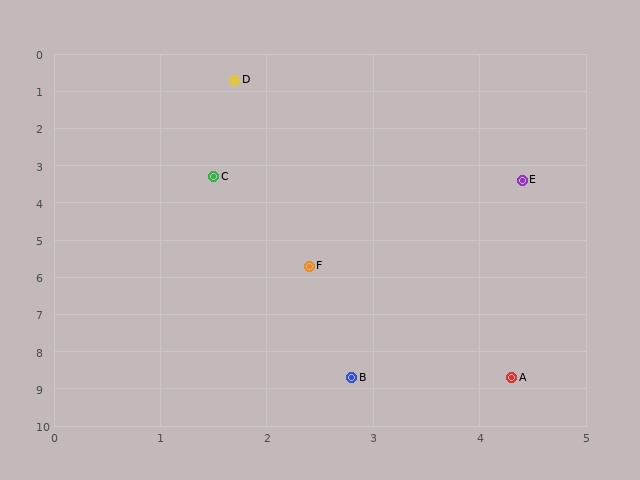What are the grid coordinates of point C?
Point C is at approximately (1.5, 3.3).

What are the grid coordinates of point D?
Point D is at approximately (1.7, 0.7).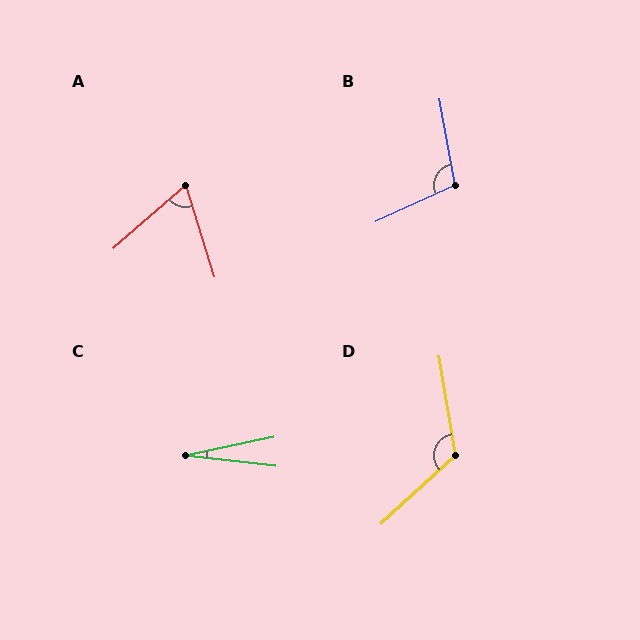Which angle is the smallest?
C, at approximately 19 degrees.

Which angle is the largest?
D, at approximately 123 degrees.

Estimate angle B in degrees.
Approximately 104 degrees.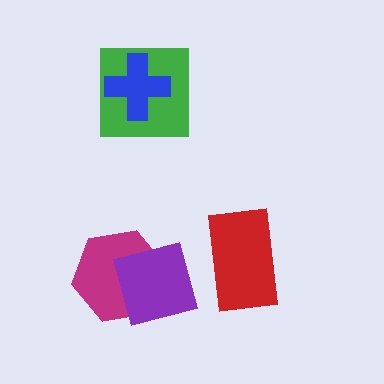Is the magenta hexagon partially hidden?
Yes, it is partially covered by another shape.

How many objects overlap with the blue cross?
1 object overlaps with the blue cross.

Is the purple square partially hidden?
No, no other shape covers it.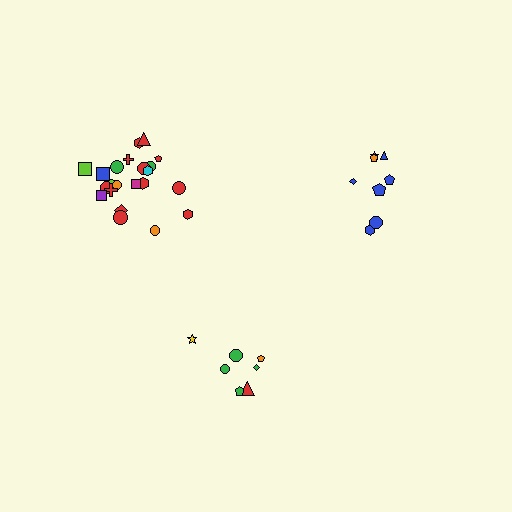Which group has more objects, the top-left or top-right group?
The top-left group.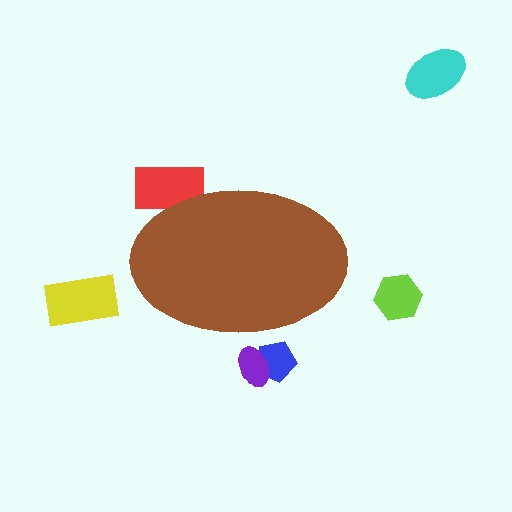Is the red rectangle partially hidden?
Yes, the red rectangle is partially hidden behind the brown ellipse.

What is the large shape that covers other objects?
A brown ellipse.